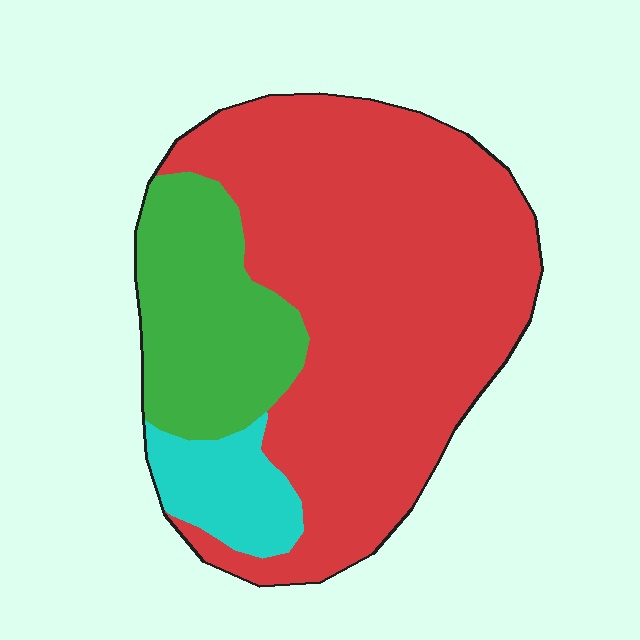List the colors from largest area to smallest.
From largest to smallest: red, green, cyan.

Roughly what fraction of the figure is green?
Green covers roughly 20% of the figure.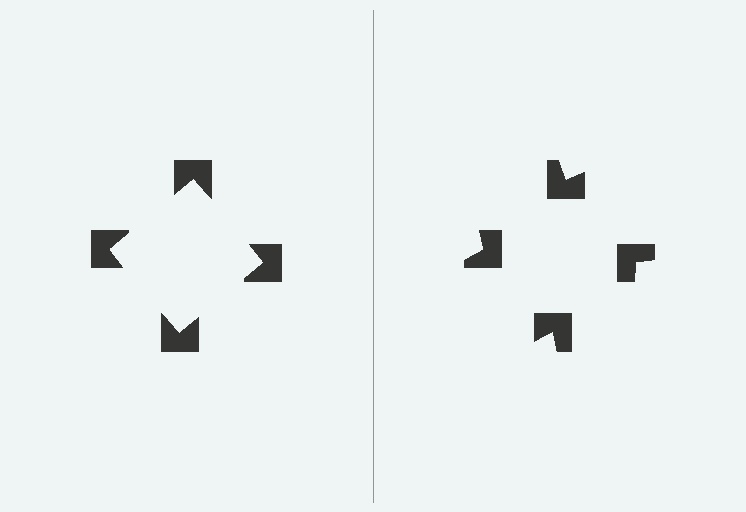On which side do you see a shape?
An illusory square appears on the left side. On the right side the wedge cuts are rotated, so no coherent shape forms.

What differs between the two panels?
The notched squares are positioned identically on both sides; only the wedge orientations differ. On the left they align to a square; on the right they are misaligned.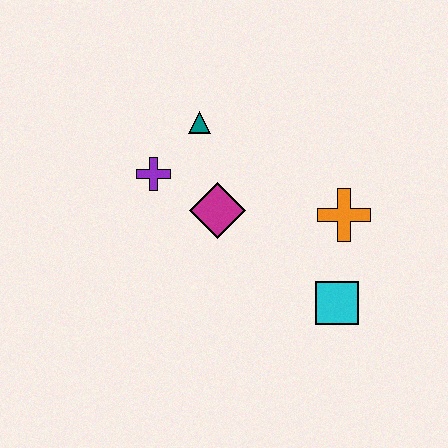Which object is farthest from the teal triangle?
The cyan square is farthest from the teal triangle.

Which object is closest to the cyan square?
The orange cross is closest to the cyan square.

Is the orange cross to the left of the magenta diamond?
No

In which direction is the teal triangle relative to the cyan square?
The teal triangle is above the cyan square.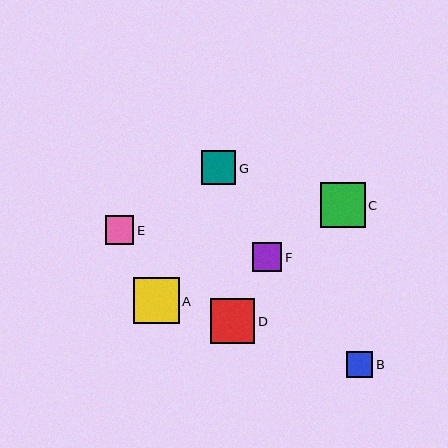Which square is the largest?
Square A is the largest with a size of approximately 46 pixels.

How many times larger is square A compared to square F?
Square A is approximately 1.6 times the size of square F.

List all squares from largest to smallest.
From largest to smallest: A, C, D, G, F, E, B.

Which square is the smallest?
Square B is the smallest with a size of approximately 26 pixels.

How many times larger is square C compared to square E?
Square C is approximately 1.6 times the size of square E.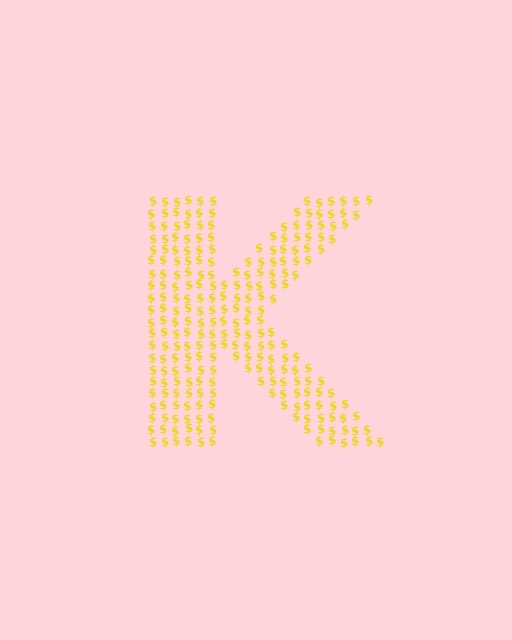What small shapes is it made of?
It is made of small dollar signs.